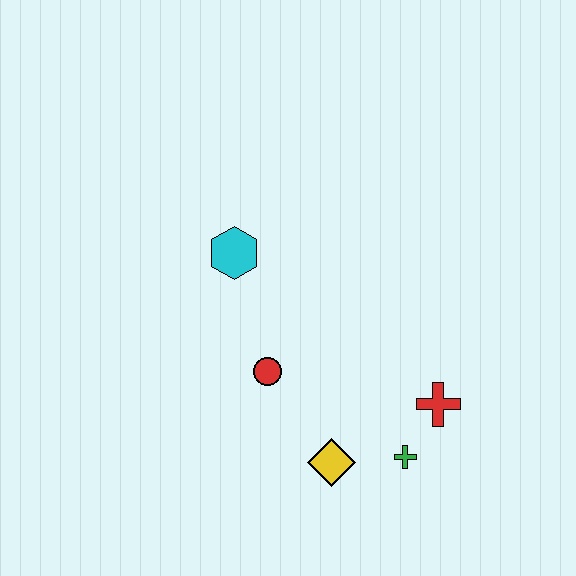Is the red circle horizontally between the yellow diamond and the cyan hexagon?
Yes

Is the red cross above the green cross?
Yes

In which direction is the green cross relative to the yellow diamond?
The green cross is to the right of the yellow diamond.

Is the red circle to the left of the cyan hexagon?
No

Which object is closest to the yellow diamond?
The green cross is closest to the yellow diamond.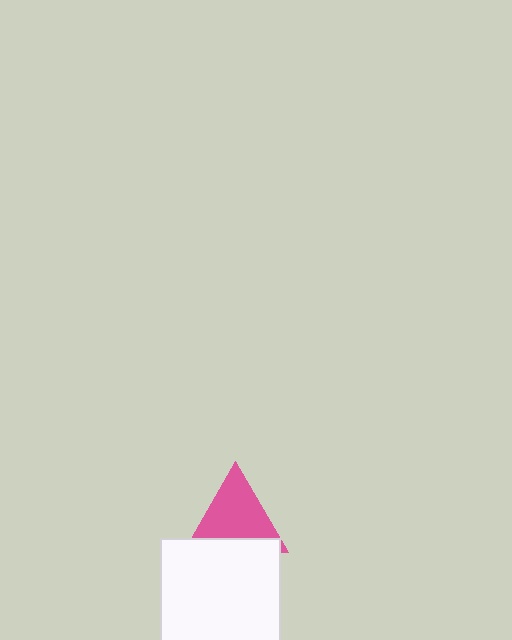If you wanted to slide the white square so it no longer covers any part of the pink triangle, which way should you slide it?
Slide it down — that is the most direct way to separate the two shapes.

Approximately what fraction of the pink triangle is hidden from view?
Roughly 30% of the pink triangle is hidden behind the white square.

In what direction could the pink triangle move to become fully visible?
The pink triangle could move up. That would shift it out from behind the white square entirely.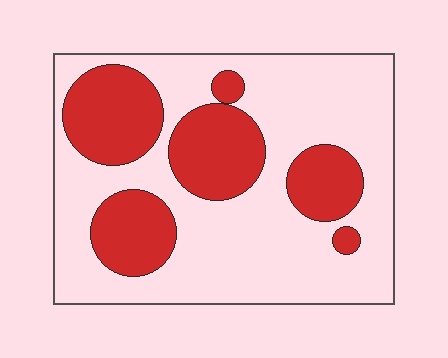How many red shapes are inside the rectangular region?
6.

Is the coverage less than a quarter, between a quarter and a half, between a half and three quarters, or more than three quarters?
Between a quarter and a half.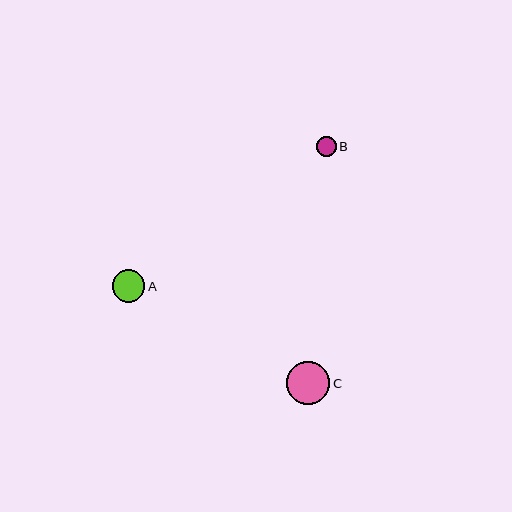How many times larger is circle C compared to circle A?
Circle C is approximately 1.3 times the size of circle A.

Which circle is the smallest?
Circle B is the smallest with a size of approximately 20 pixels.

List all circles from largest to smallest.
From largest to smallest: C, A, B.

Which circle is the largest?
Circle C is the largest with a size of approximately 43 pixels.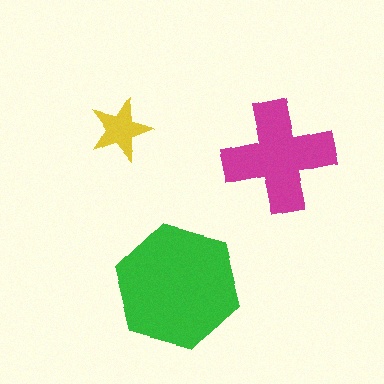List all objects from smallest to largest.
The yellow star, the magenta cross, the green hexagon.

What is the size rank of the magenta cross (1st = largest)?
2nd.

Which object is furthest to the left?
The yellow star is leftmost.